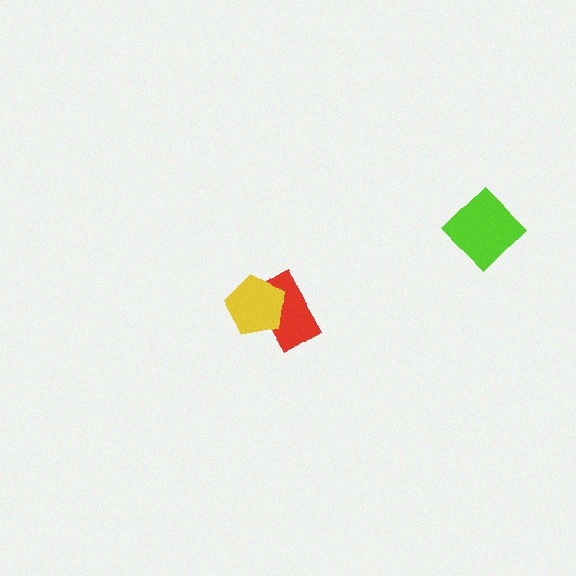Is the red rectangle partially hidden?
Yes, it is partially covered by another shape.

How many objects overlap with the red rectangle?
1 object overlaps with the red rectangle.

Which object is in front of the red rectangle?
The yellow pentagon is in front of the red rectangle.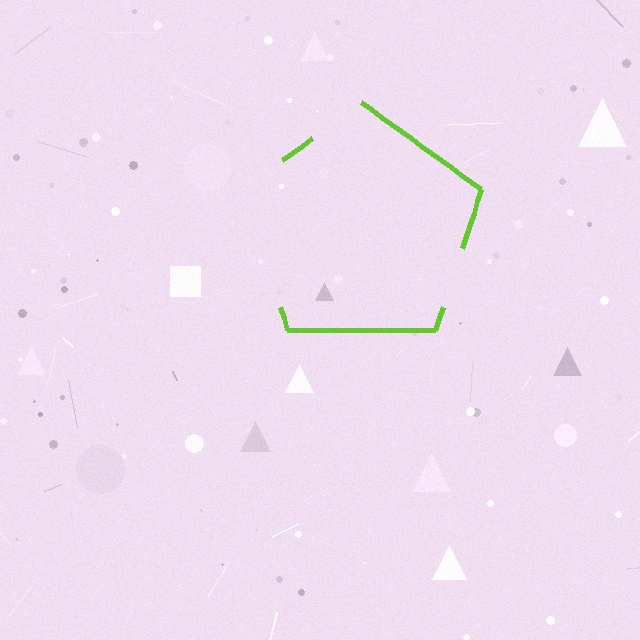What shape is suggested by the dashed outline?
The dashed outline suggests a pentagon.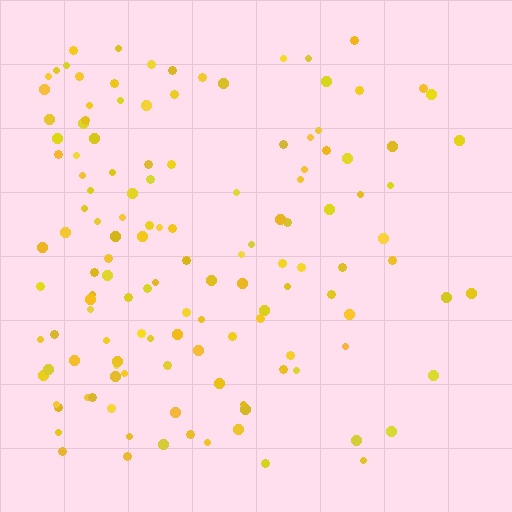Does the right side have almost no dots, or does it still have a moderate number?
Still a moderate number, just noticeably fewer than the left.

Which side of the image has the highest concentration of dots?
The left.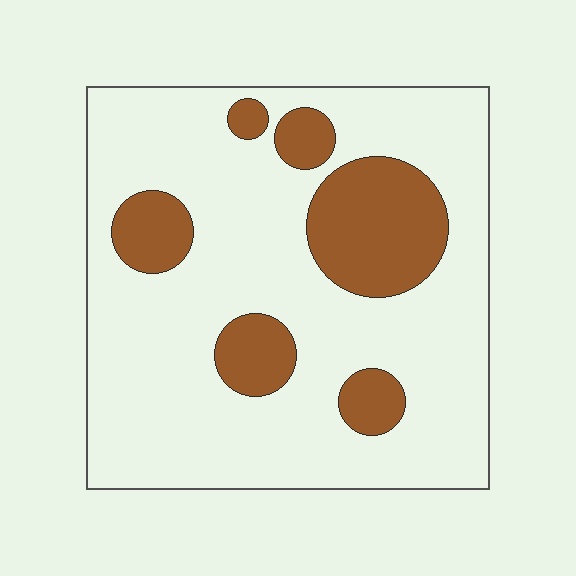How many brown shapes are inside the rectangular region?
6.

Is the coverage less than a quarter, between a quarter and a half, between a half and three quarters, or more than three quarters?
Less than a quarter.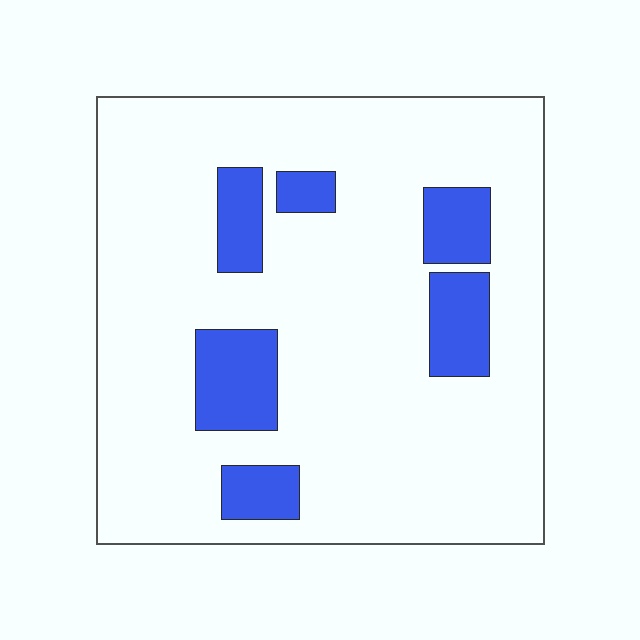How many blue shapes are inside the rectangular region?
6.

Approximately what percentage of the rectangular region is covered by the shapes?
Approximately 15%.